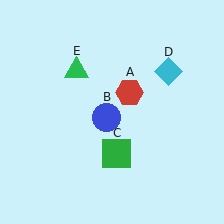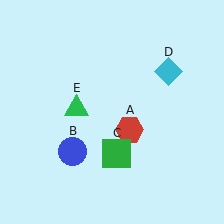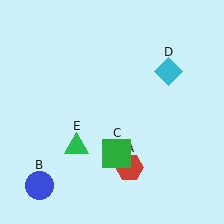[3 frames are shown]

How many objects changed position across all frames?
3 objects changed position: red hexagon (object A), blue circle (object B), green triangle (object E).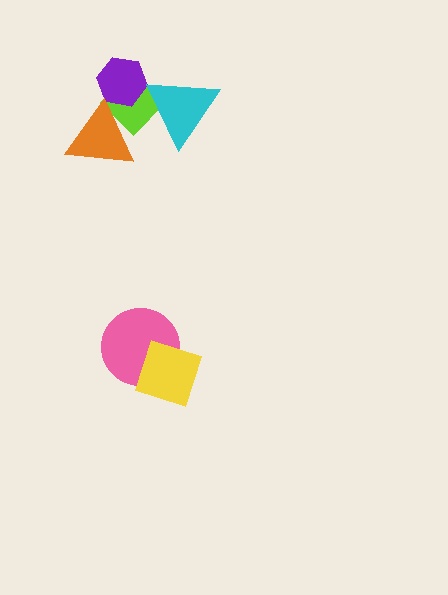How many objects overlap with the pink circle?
1 object overlaps with the pink circle.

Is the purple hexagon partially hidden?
No, no other shape covers it.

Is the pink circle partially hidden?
Yes, it is partially covered by another shape.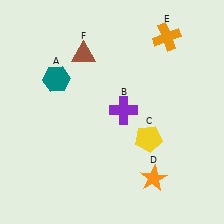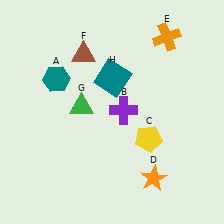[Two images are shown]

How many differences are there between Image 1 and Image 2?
There are 2 differences between the two images.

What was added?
A green triangle (G), a teal square (H) were added in Image 2.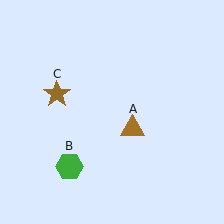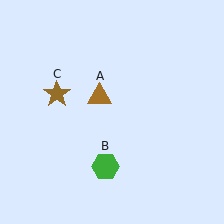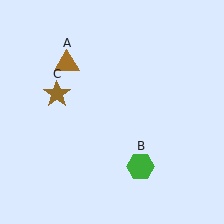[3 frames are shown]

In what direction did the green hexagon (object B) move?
The green hexagon (object B) moved right.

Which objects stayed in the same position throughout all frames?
Brown star (object C) remained stationary.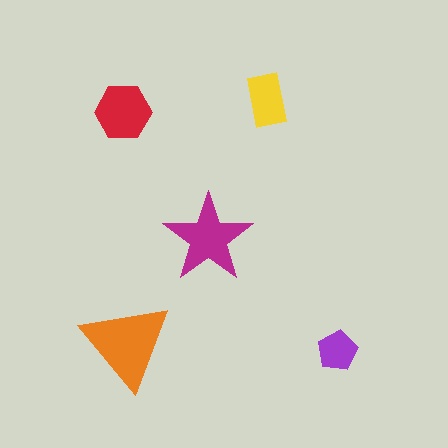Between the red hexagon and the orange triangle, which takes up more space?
The orange triangle.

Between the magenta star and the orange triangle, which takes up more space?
The orange triangle.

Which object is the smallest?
The purple pentagon.